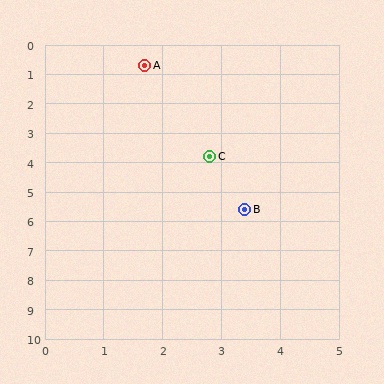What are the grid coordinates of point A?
Point A is at approximately (1.7, 0.7).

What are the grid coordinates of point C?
Point C is at approximately (2.8, 3.8).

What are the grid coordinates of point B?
Point B is at approximately (3.4, 5.6).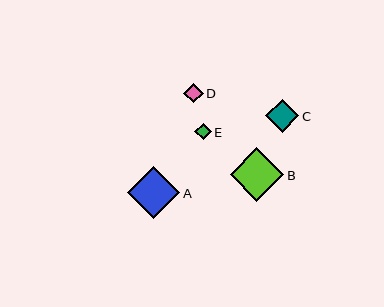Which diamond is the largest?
Diamond B is the largest with a size of approximately 53 pixels.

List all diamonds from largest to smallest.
From largest to smallest: B, A, C, D, E.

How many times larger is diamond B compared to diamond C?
Diamond B is approximately 1.6 times the size of diamond C.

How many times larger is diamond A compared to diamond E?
Diamond A is approximately 3.2 times the size of diamond E.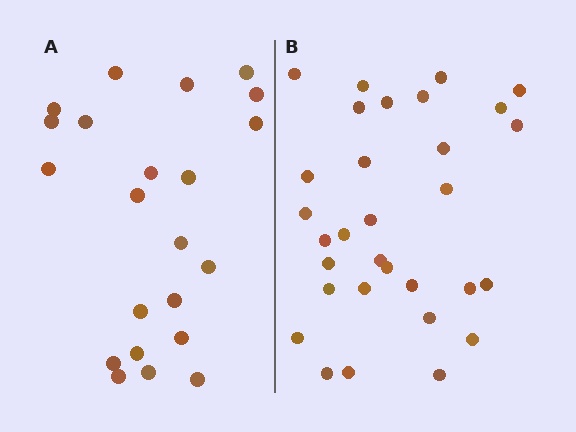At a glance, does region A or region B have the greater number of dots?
Region B (the right region) has more dots.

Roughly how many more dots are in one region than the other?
Region B has roughly 8 or so more dots than region A.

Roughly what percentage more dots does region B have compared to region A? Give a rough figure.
About 40% more.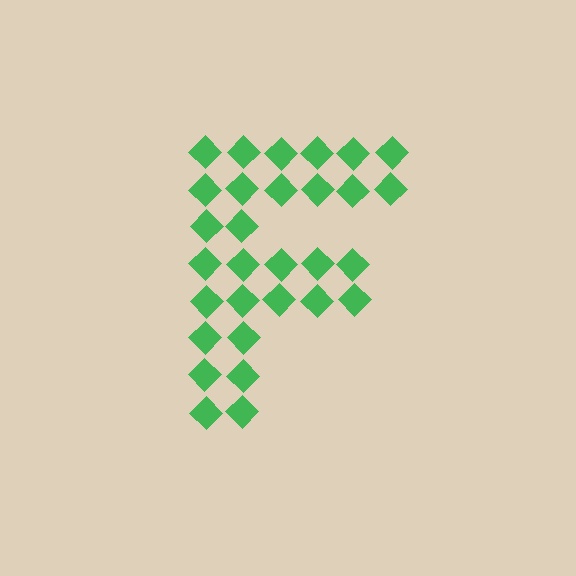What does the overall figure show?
The overall figure shows the letter F.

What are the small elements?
The small elements are diamonds.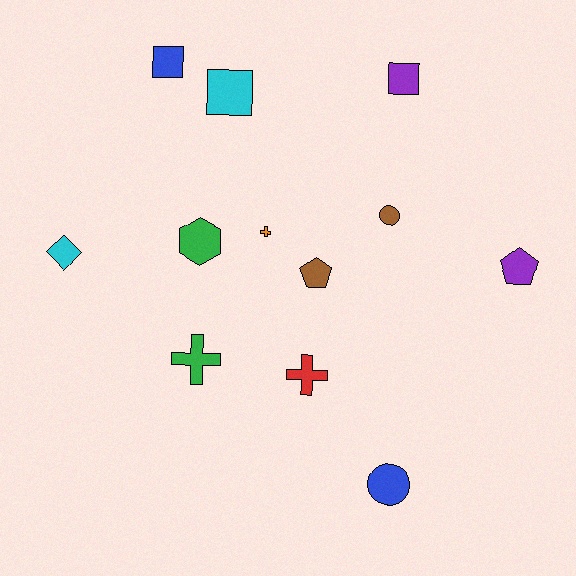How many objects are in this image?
There are 12 objects.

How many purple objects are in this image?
There are 2 purple objects.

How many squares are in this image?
There are 3 squares.